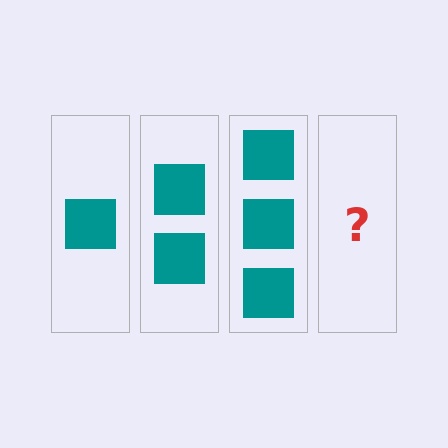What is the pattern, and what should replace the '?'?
The pattern is that each step adds one more square. The '?' should be 4 squares.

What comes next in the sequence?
The next element should be 4 squares.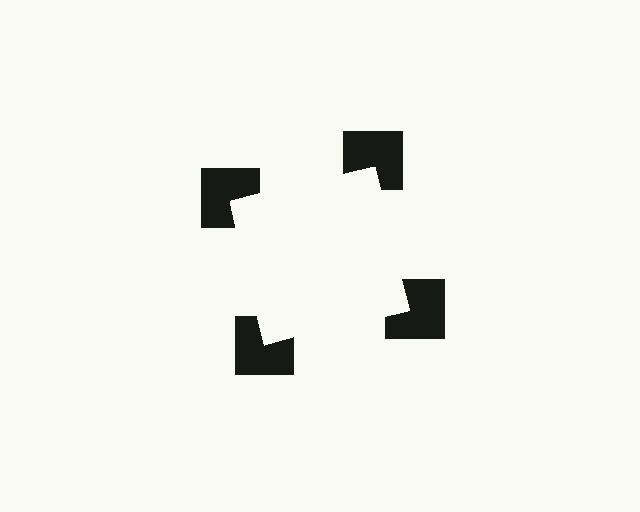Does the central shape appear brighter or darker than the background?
It typically appears slightly brighter than the background, even though no actual brightness change is drawn.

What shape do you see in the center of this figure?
An illusory square — its edges are inferred from the aligned wedge cuts in the notched squares, not physically drawn.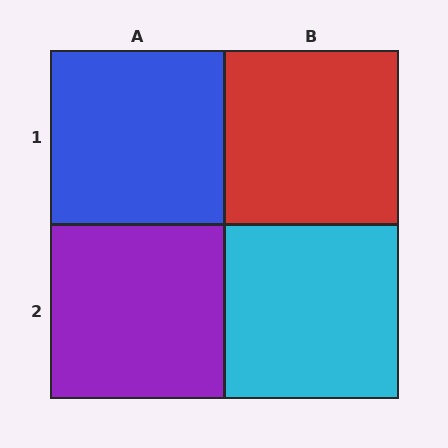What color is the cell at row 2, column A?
Purple.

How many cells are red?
1 cell is red.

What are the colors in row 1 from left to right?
Blue, red.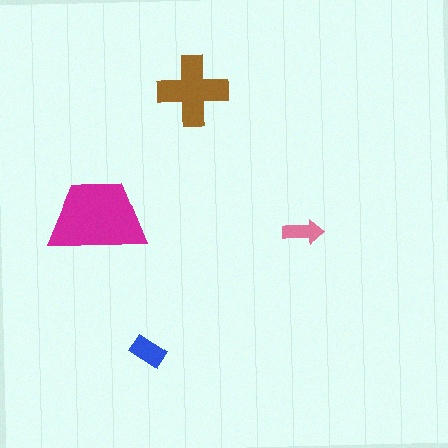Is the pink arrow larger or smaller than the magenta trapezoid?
Smaller.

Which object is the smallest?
The pink arrow.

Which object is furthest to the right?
The pink arrow is rightmost.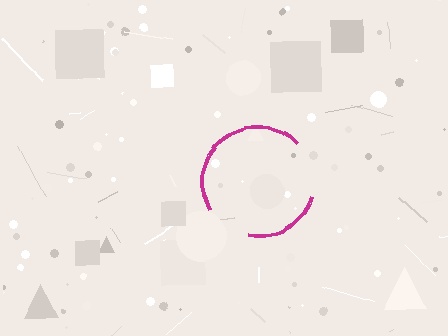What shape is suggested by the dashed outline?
The dashed outline suggests a circle.